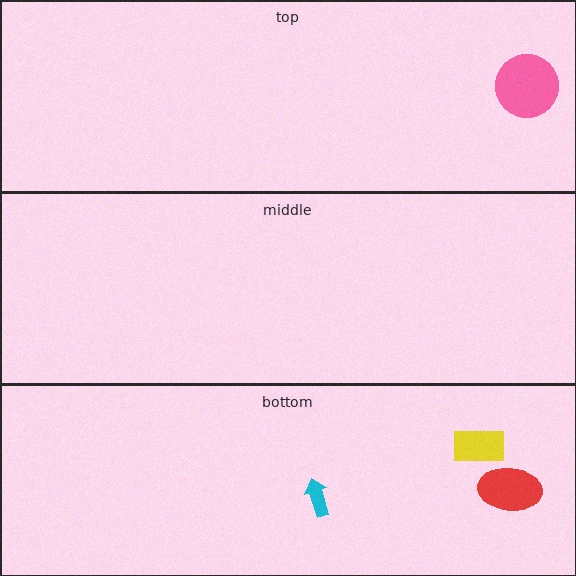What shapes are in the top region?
The pink circle.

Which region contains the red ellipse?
The bottom region.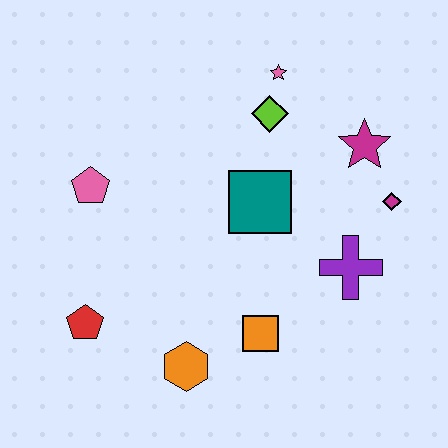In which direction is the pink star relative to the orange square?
The pink star is above the orange square.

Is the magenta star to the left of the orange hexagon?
No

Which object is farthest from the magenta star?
The red pentagon is farthest from the magenta star.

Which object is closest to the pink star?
The lime diamond is closest to the pink star.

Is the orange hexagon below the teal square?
Yes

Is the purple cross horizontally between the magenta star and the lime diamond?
Yes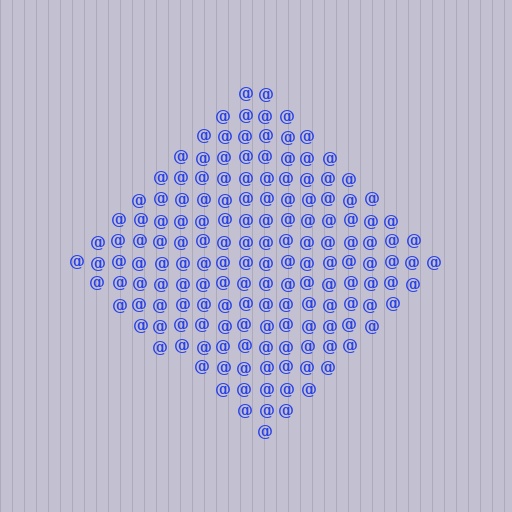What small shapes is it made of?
It is made of small at signs.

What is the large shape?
The large shape is a diamond.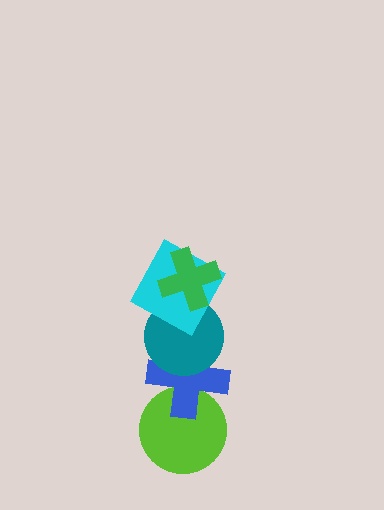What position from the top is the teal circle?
The teal circle is 3rd from the top.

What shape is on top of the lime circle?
The blue cross is on top of the lime circle.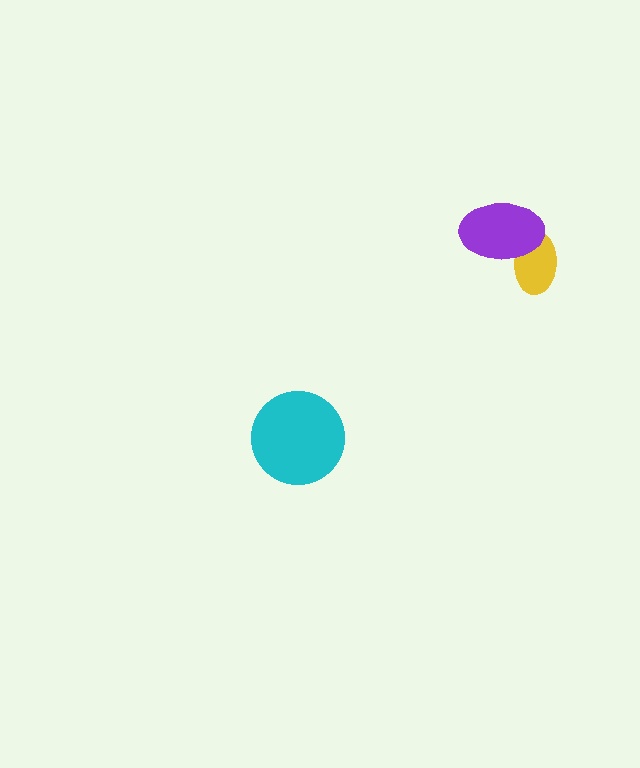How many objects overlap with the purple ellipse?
1 object overlaps with the purple ellipse.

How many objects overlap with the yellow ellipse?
1 object overlaps with the yellow ellipse.